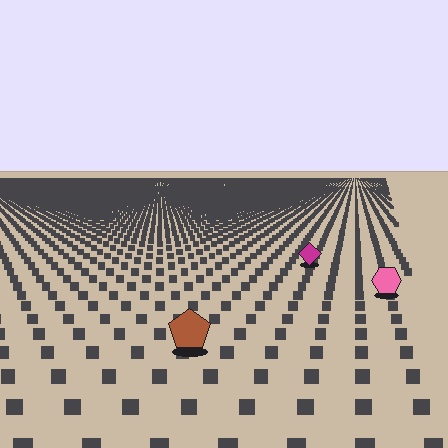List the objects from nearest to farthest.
From nearest to farthest: the brown pentagon, the pink hexagon, the magenta diamond.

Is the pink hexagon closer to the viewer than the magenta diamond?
Yes. The pink hexagon is closer — you can tell from the texture gradient: the ground texture is coarser near it.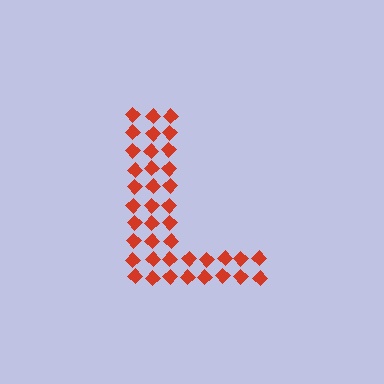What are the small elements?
The small elements are diamonds.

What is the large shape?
The large shape is the letter L.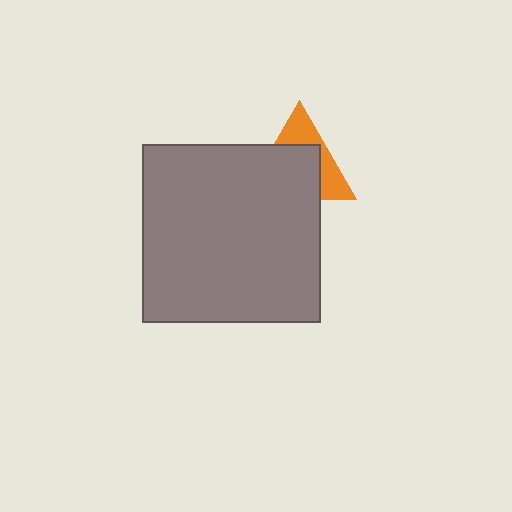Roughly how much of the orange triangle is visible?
A small part of it is visible (roughly 38%).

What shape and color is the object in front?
The object in front is a gray square.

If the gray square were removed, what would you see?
You would see the complete orange triangle.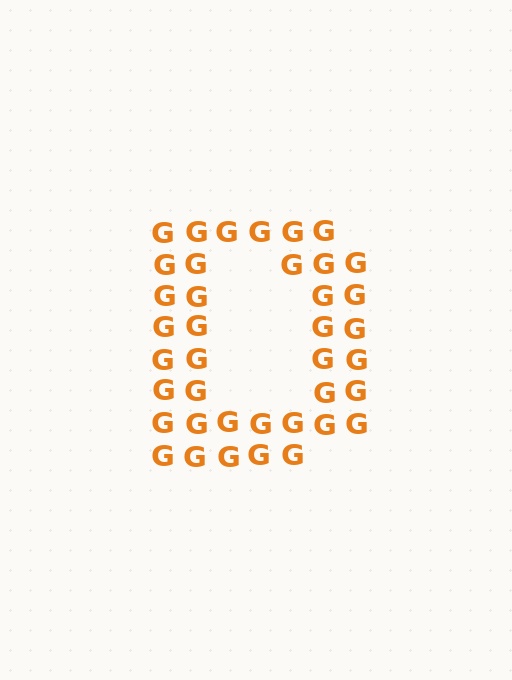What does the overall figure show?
The overall figure shows the letter D.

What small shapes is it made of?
It is made of small letter G's.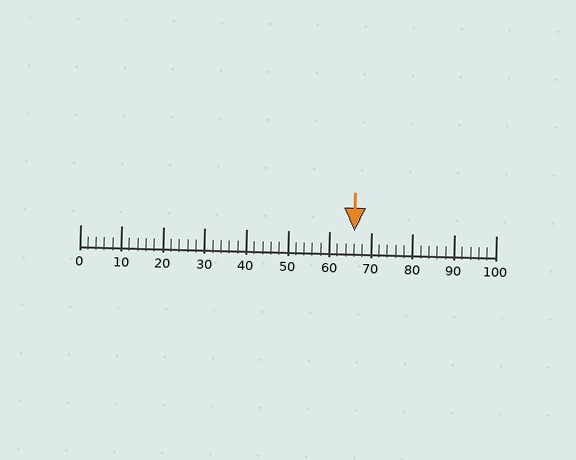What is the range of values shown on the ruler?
The ruler shows values from 0 to 100.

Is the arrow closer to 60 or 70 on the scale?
The arrow is closer to 70.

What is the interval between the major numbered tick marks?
The major tick marks are spaced 10 units apart.